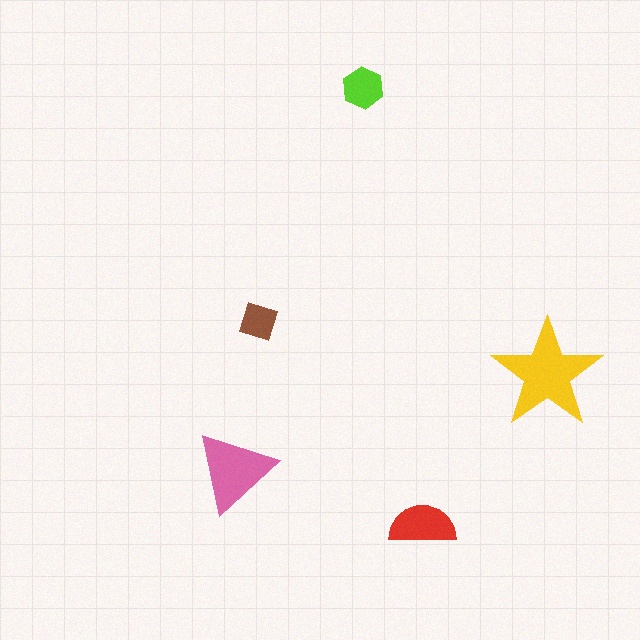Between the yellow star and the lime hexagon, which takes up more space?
The yellow star.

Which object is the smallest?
The brown diamond.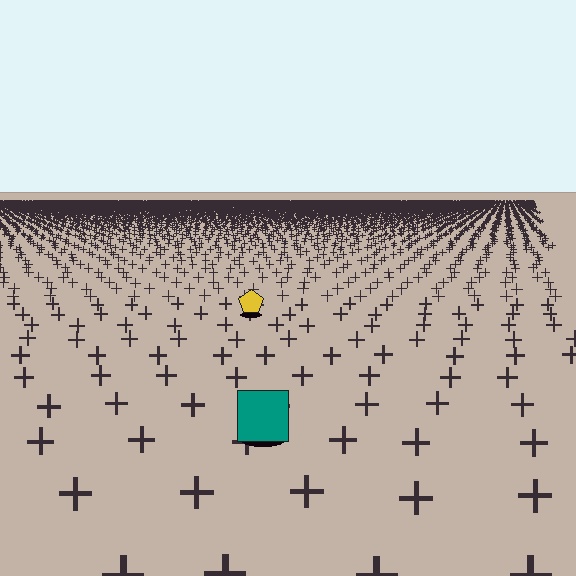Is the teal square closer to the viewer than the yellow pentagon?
Yes. The teal square is closer — you can tell from the texture gradient: the ground texture is coarser near it.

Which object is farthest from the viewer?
The yellow pentagon is farthest from the viewer. It appears smaller and the ground texture around it is denser.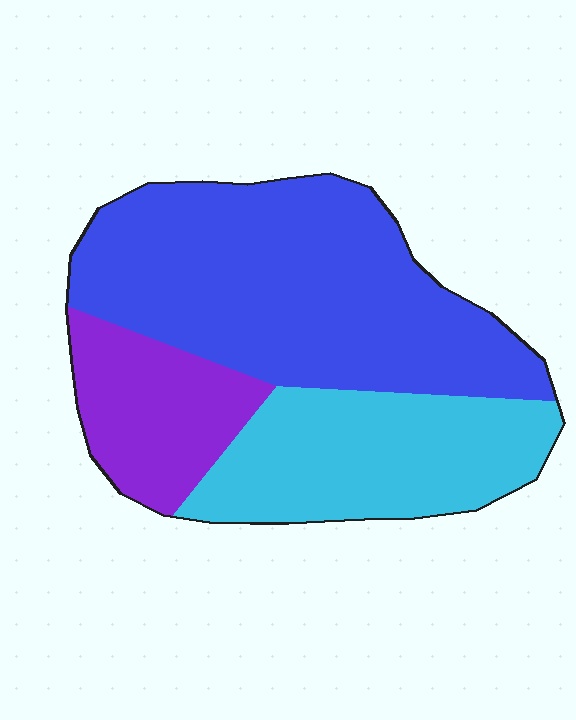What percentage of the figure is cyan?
Cyan covers 30% of the figure.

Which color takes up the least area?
Purple, at roughly 20%.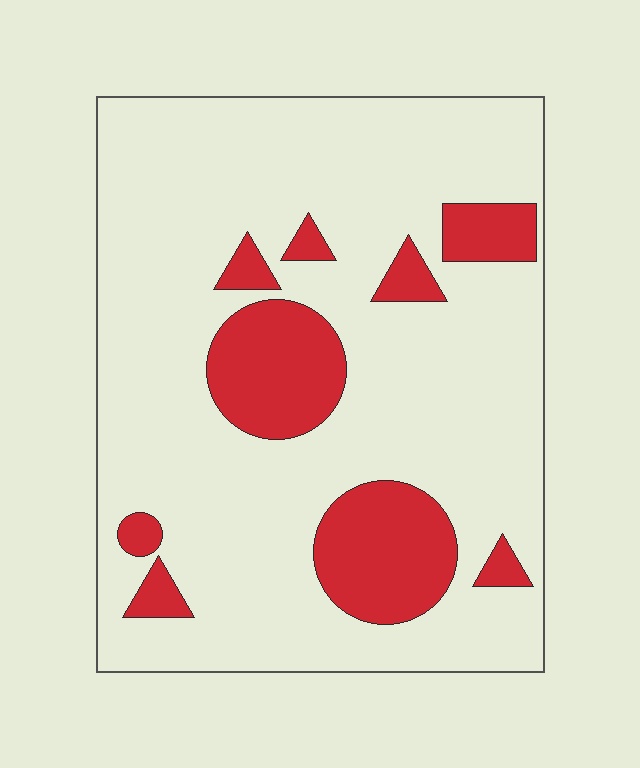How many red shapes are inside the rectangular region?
9.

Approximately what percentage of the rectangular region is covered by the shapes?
Approximately 20%.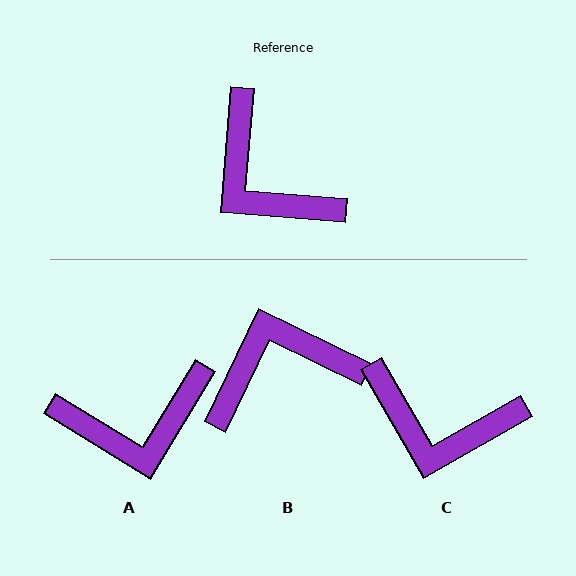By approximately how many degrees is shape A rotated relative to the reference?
Approximately 64 degrees counter-clockwise.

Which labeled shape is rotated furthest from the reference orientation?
B, about 111 degrees away.